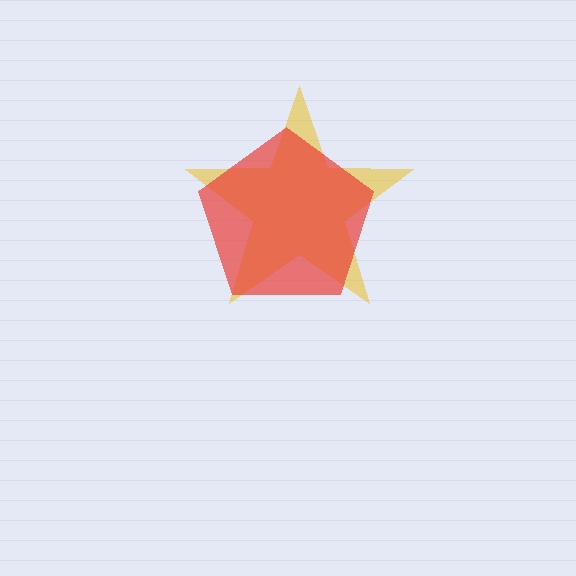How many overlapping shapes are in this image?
There are 2 overlapping shapes in the image.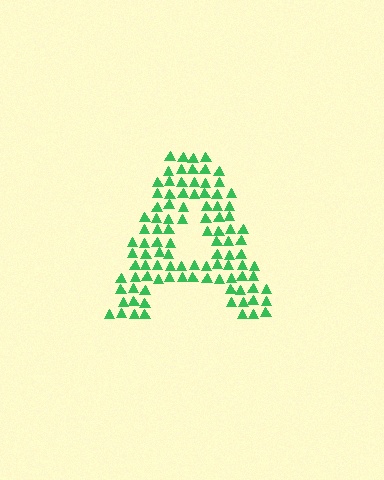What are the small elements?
The small elements are triangles.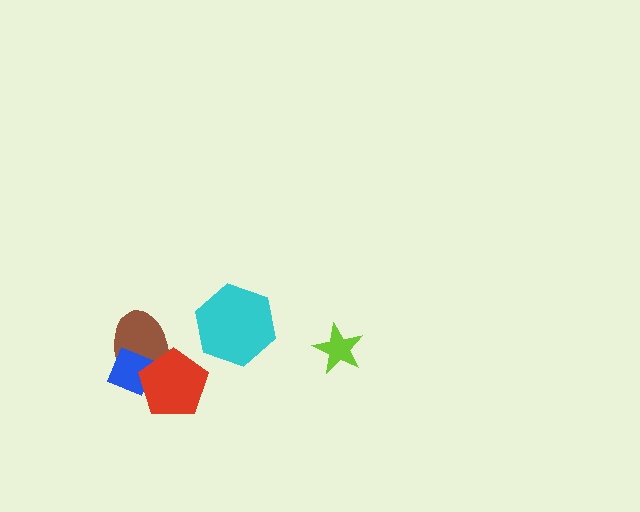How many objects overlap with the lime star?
0 objects overlap with the lime star.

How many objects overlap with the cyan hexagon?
0 objects overlap with the cyan hexagon.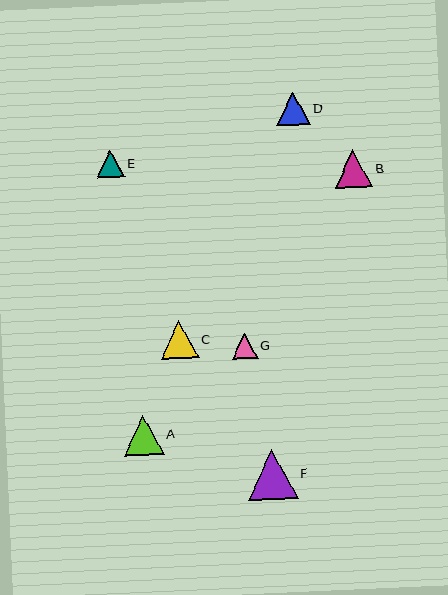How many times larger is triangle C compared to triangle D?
Triangle C is approximately 1.1 times the size of triangle D.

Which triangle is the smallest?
Triangle G is the smallest with a size of approximately 26 pixels.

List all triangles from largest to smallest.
From largest to smallest: F, A, C, B, D, E, G.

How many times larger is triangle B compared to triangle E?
Triangle B is approximately 1.4 times the size of triangle E.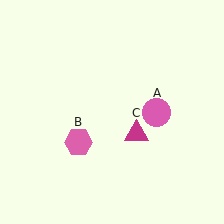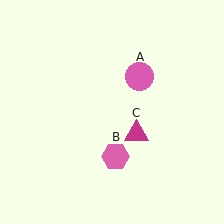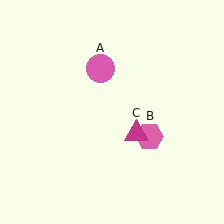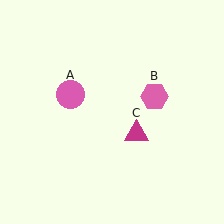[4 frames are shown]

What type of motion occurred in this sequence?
The pink circle (object A), pink hexagon (object B) rotated counterclockwise around the center of the scene.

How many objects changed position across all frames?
2 objects changed position: pink circle (object A), pink hexagon (object B).